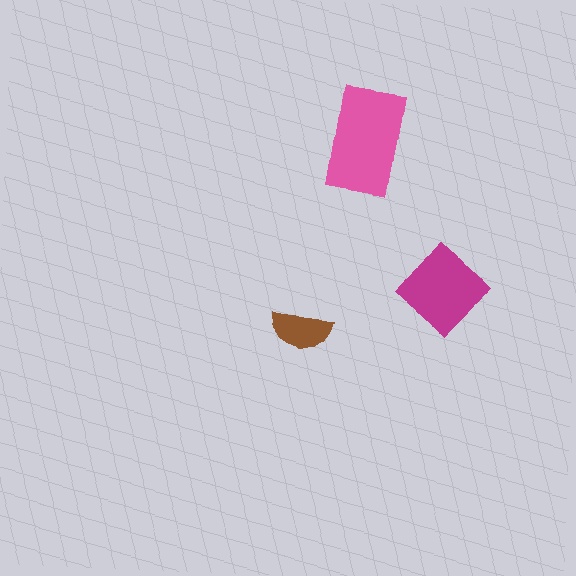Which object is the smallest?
The brown semicircle.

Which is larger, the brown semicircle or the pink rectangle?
The pink rectangle.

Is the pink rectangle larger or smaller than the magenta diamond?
Larger.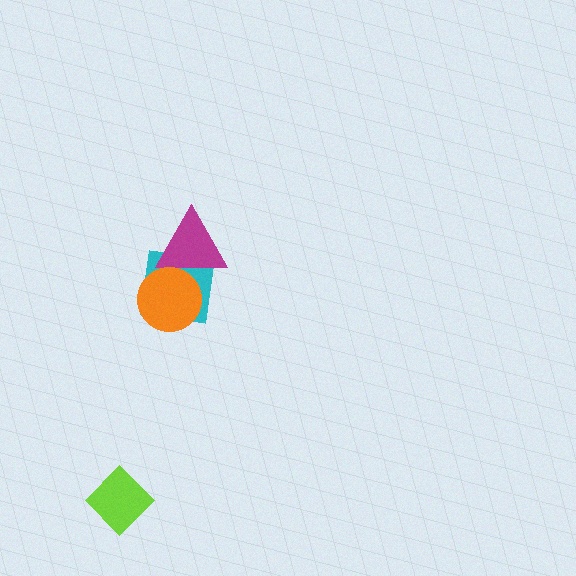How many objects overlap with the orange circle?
2 objects overlap with the orange circle.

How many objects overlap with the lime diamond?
0 objects overlap with the lime diamond.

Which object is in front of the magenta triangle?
The orange circle is in front of the magenta triangle.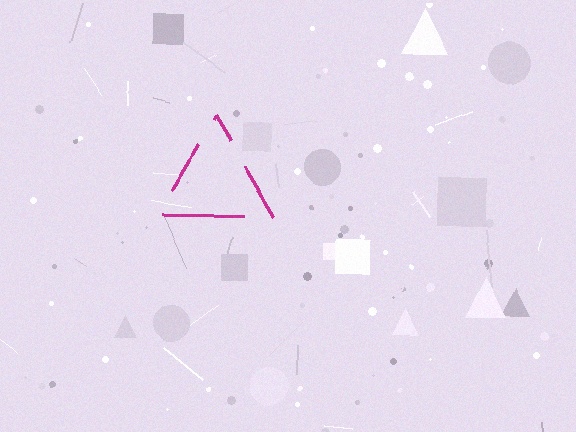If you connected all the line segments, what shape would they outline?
They would outline a triangle.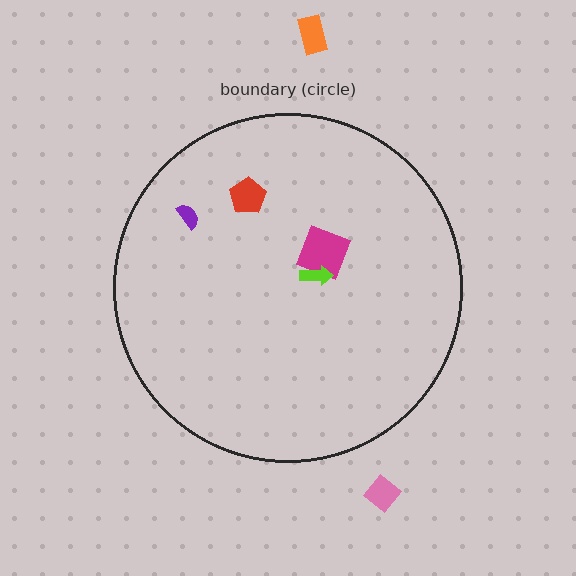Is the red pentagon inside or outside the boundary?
Inside.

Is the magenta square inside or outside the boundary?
Inside.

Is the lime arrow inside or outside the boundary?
Inside.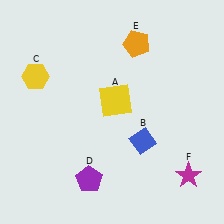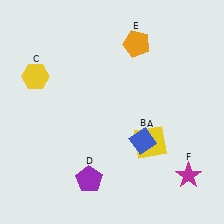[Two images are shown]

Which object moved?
The yellow square (A) moved down.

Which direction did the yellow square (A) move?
The yellow square (A) moved down.